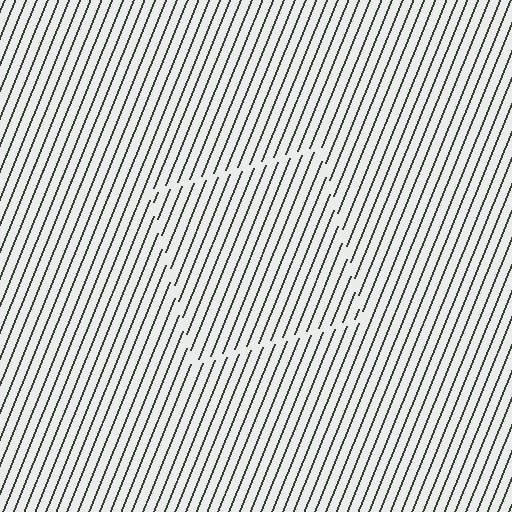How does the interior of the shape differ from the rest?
The interior of the shape contains the same grating, shifted by half a period — the contour is defined by the phase discontinuity where line-ends from the inner and outer gratings abut.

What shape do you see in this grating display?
An illusory square. The interior of the shape contains the same grating, shifted by half a period — the contour is defined by the phase discontinuity where line-ends from the inner and outer gratings abut.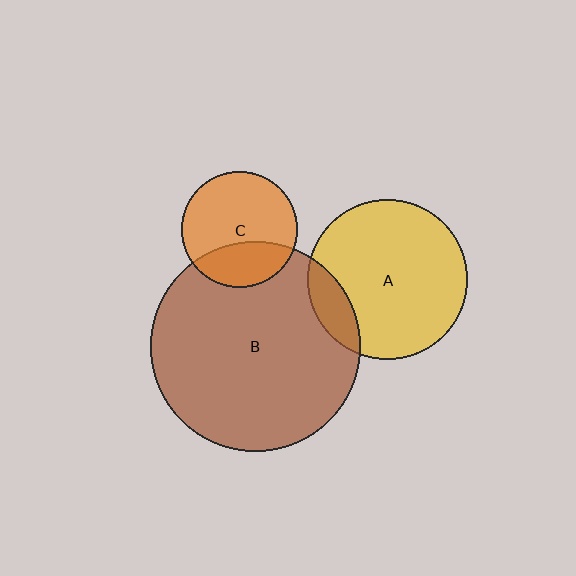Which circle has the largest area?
Circle B (brown).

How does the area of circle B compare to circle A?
Approximately 1.7 times.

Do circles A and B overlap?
Yes.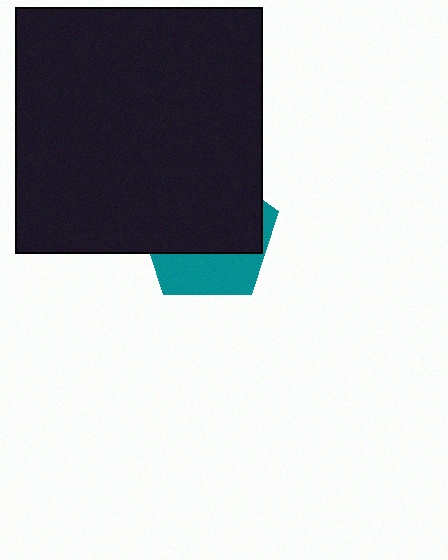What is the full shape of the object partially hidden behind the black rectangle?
The partially hidden object is a teal pentagon.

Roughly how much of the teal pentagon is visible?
A small part of it is visible (roughly 35%).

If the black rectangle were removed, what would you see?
You would see the complete teal pentagon.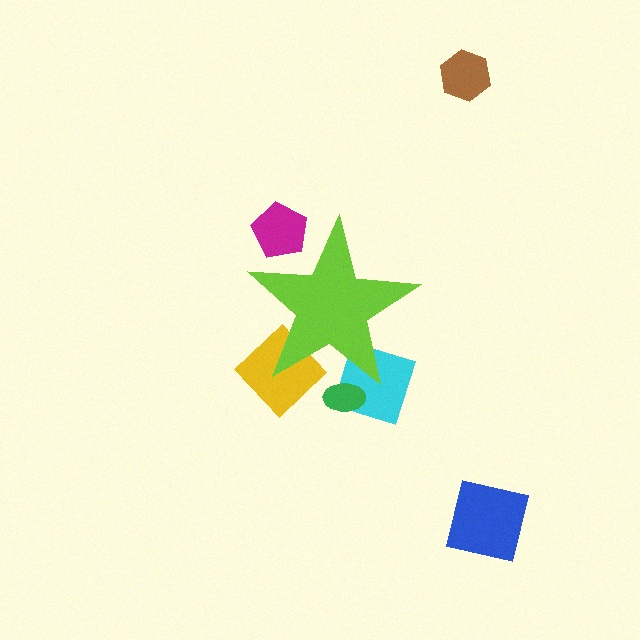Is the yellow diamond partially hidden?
Yes, the yellow diamond is partially hidden behind the lime star.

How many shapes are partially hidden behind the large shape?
4 shapes are partially hidden.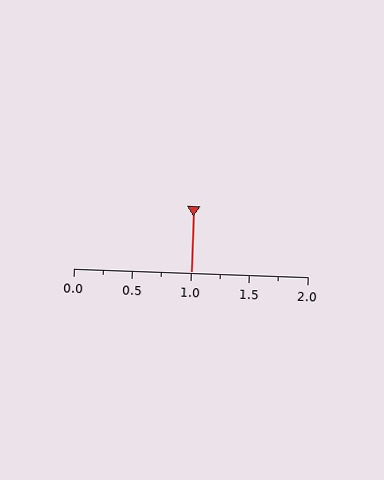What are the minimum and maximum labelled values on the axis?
The axis runs from 0.0 to 2.0.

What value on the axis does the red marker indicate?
The marker indicates approximately 1.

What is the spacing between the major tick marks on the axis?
The major ticks are spaced 0.5 apart.